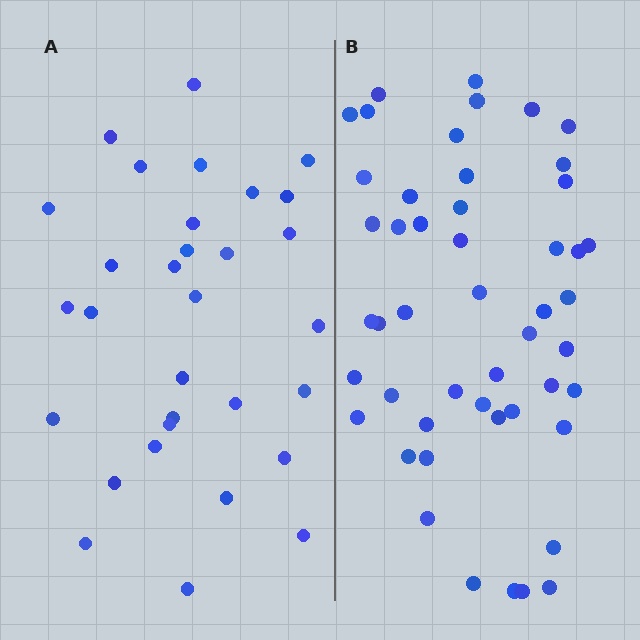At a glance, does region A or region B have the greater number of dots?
Region B (the right region) has more dots.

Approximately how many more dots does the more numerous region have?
Region B has approximately 20 more dots than region A.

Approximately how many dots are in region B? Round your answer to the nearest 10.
About 50 dots. (The exact count is 49, which rounds to 50.)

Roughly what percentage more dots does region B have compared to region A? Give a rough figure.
About 60% more.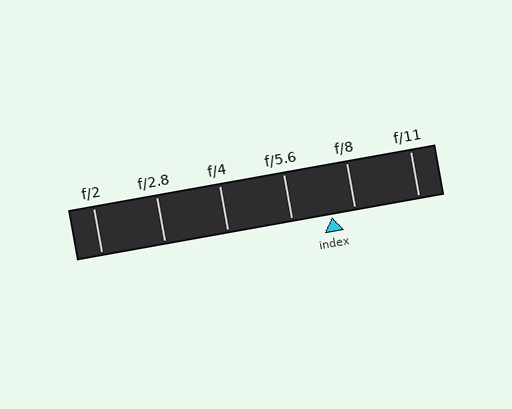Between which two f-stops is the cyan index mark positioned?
The index mark is between f/5.6 and f/8.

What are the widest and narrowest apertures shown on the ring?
The widest aperture shown is f/2 and the narrowest is f/11.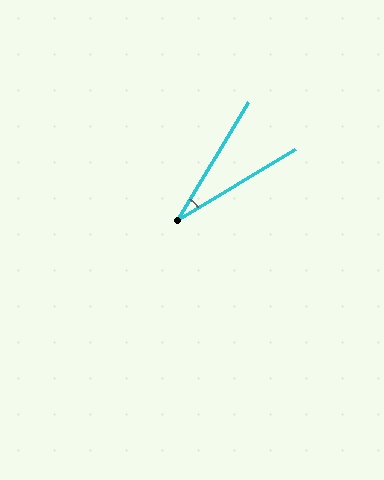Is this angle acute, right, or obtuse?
It is acute.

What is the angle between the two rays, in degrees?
Approximately 28 degrees.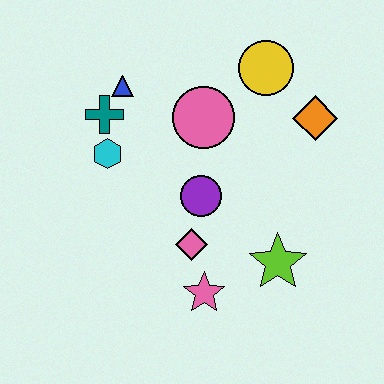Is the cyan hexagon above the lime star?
Yes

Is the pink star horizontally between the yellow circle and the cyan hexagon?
Yes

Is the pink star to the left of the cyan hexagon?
No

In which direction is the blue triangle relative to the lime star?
The blue triangle is above the lime star.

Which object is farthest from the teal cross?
The lime star is farthest from the teal cross.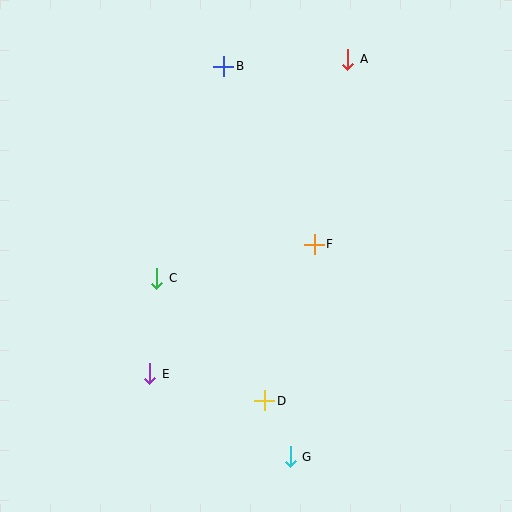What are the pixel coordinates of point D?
Point D is at (265, 401).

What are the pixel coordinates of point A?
Point A is at (348, 59).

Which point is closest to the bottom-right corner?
Point G is closest to the bottom-right corner.